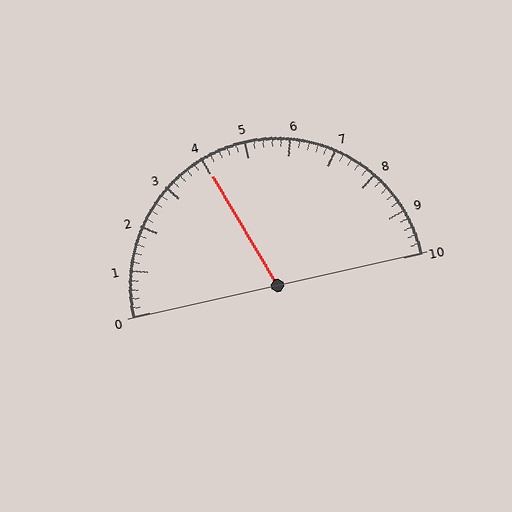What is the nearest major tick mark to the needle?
The nearest major tick mark is 4.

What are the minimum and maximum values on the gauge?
The gauge ranges from 0 to 10.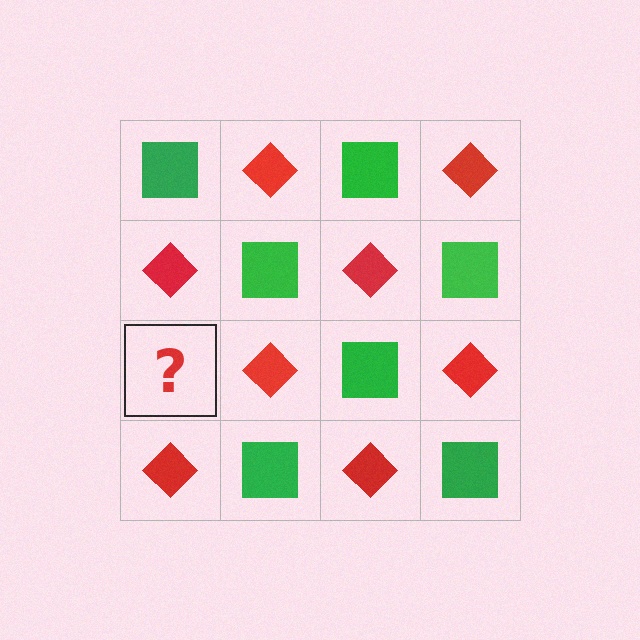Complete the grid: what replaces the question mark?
The question mark should be replaced with a green square.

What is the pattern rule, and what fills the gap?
The rule is that it alternates green square and red diamond in a checkerboard pattern. The gap should be filled with a green square.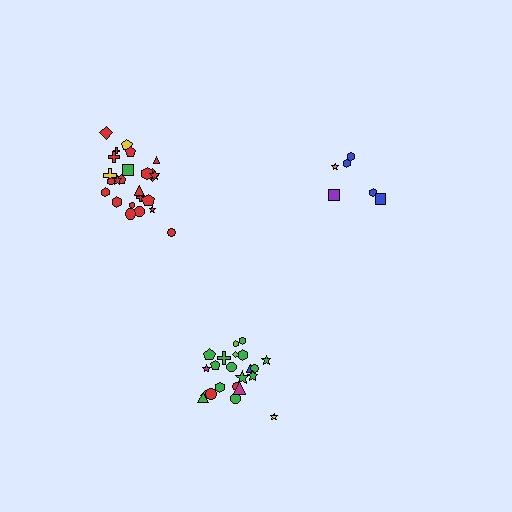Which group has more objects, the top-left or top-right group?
The top-left group.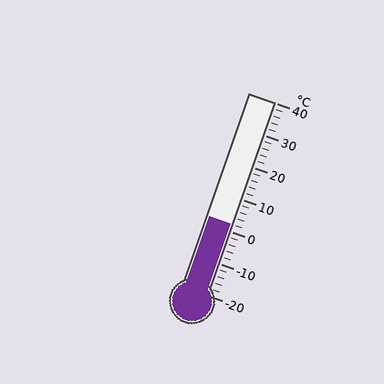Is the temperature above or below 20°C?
The temperature is below 20°C.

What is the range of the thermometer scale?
The thermometer scale ranges from -20°C to 40°C.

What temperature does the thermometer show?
The thermometer shows approximately 2°C.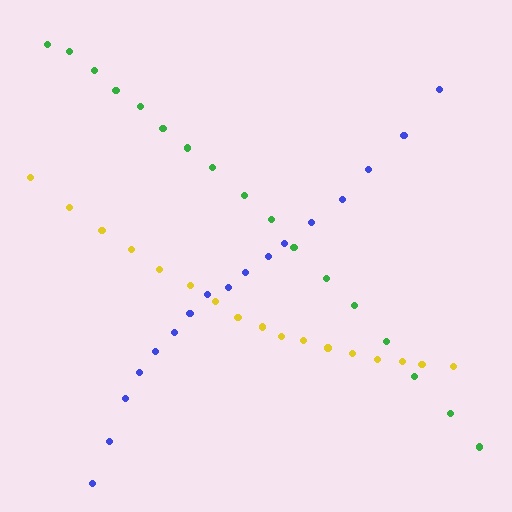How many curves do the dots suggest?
There are 3 distinct paths.